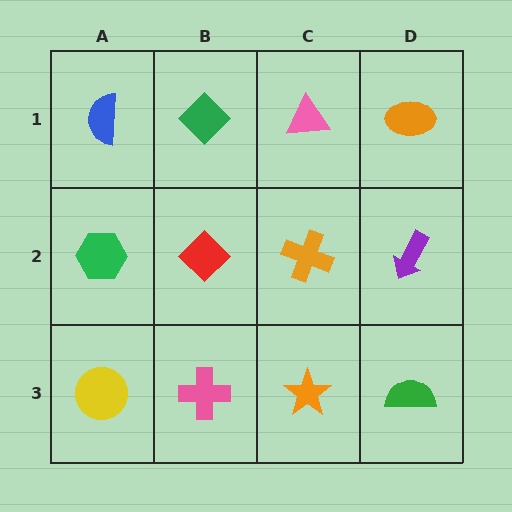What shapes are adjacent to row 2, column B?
A green diamond (row 1, column B), a pink cross (row 3, column B), a green hexagon (row 2, column A), an orange cross (row 2, column C).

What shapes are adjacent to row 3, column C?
An orange cross (row 2, column C), a pink cross (row 3, column B), a green semicircle (row 3, column D).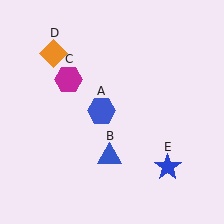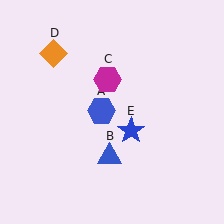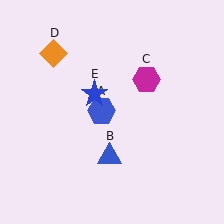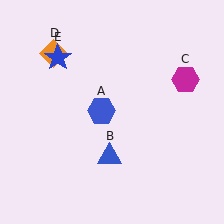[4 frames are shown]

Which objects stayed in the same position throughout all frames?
Blue hexagon (object A) and blue triangle (object B) and orange diamond (object D) remained stationary.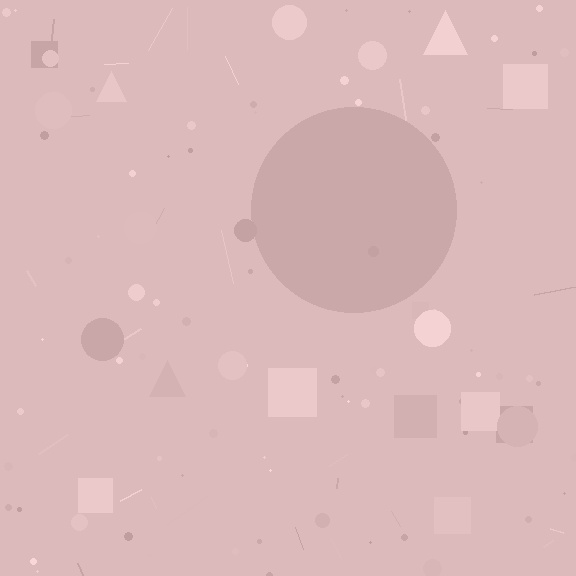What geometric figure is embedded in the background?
A circle is embedded in the background.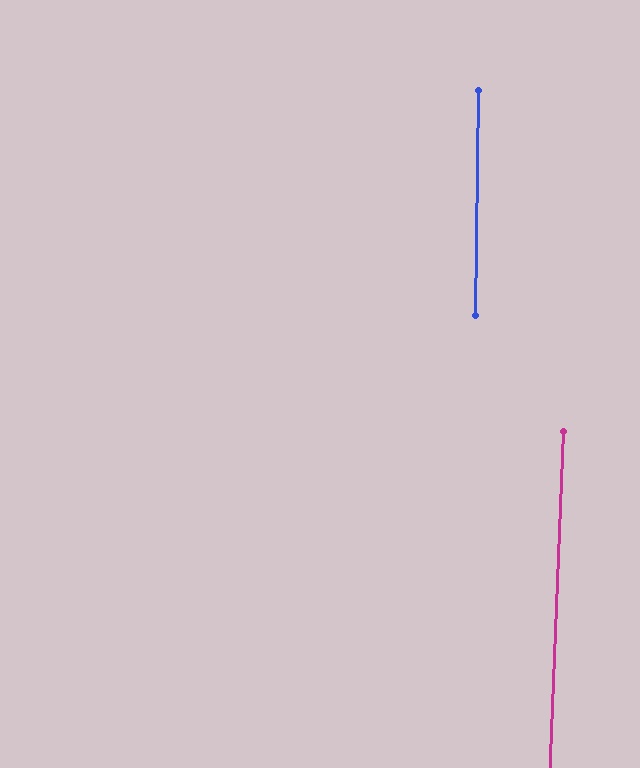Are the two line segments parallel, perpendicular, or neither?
Parallel — their directions differ by only 1.5°.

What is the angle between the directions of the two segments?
Approximately 1 degree.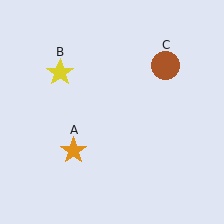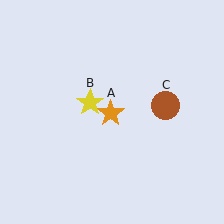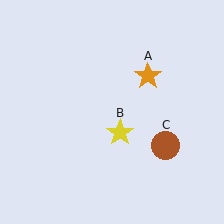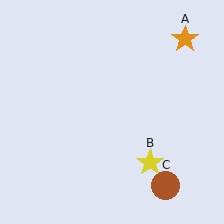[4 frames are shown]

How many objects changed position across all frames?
3 objects changed position: orange star (object A), yellow star (object B), brown circle (object C).